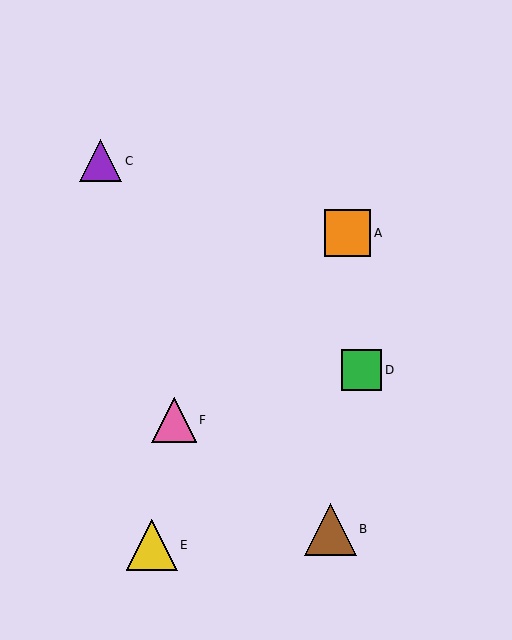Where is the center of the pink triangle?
The center of the pink triangle is at (174, 420).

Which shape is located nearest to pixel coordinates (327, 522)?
The brown triangle (labeled B) at (330, 529) is nearest to that location.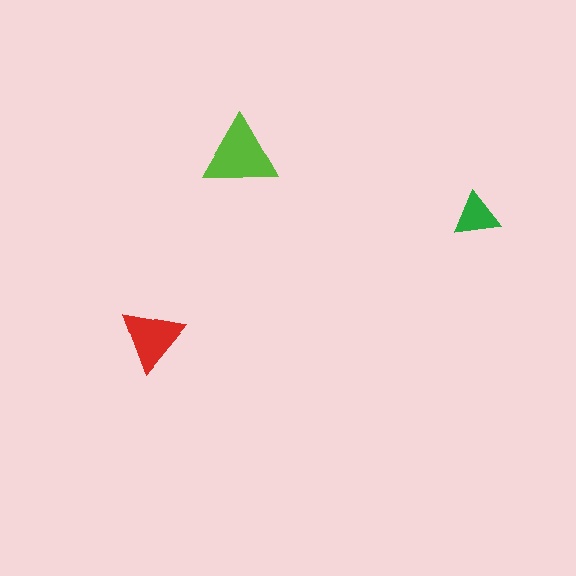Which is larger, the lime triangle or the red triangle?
The lime one.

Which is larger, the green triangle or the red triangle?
The red one.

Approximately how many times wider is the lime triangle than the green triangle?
About 1.5 times wider.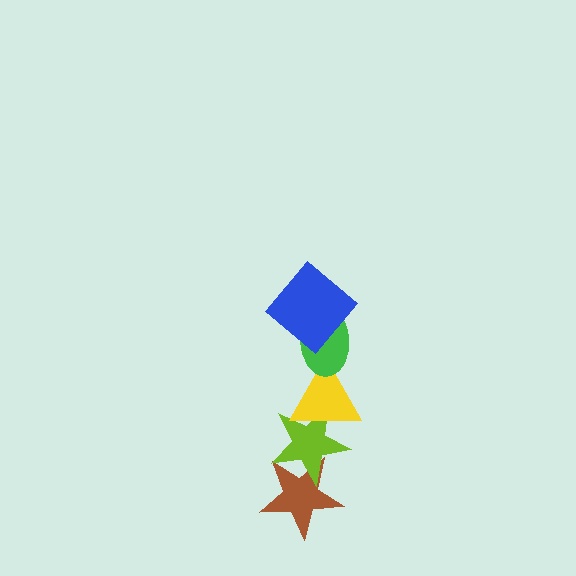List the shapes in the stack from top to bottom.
From top to bottom: the blue diamond, the green ellipse, the yellow triangle, the lime star, the brown star.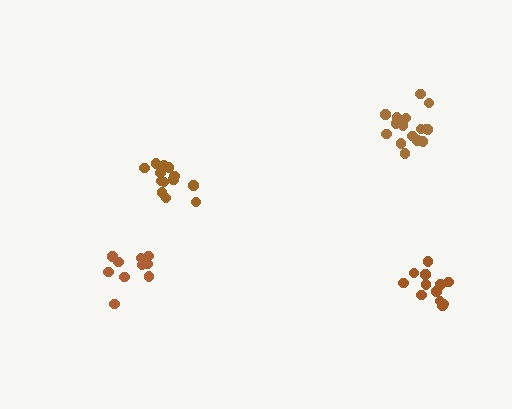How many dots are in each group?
Group 1: 12 dots, Group 2: 12 dots, Group 3: 16 dots, Group 4: 14 dots (54 total).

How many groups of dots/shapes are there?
There are 4 groups.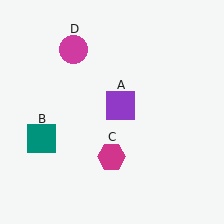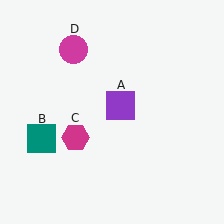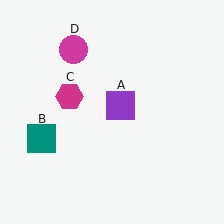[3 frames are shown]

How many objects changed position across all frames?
1 object changed position: magenta hexagon (object C).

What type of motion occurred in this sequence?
The magenta hexagon (object C) rotated clockwise around the center of the scene.